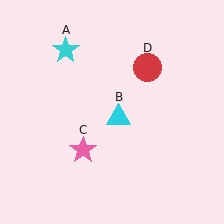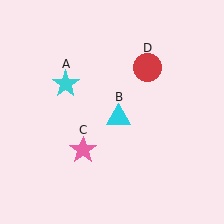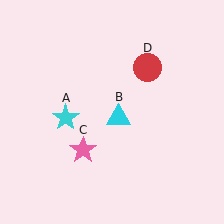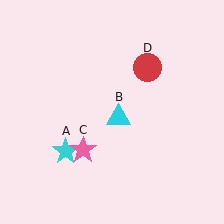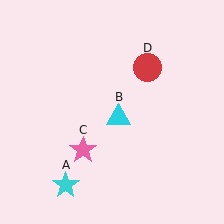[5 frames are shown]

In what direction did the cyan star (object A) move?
The cyan star (object A) moved down.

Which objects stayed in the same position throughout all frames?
Cyan triangle (object B) and pink star (object C) and red circle (object D) remained stationary.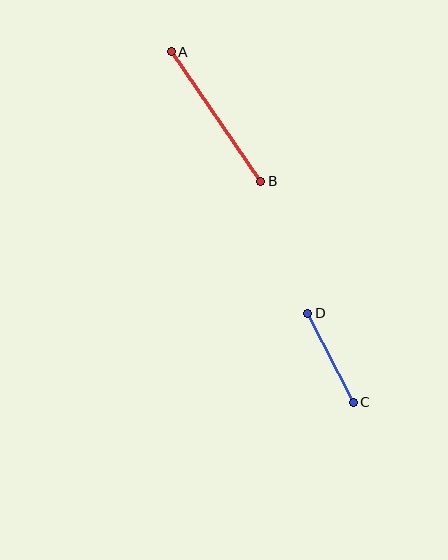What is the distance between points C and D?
The distance is approximately 100 pixels.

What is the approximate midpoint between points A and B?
The midpoint is at approximately (216, 116) pixels.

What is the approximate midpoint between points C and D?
The midpoint is at approximately (330, 358) pixels.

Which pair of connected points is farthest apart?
Points A and B are farthest apart.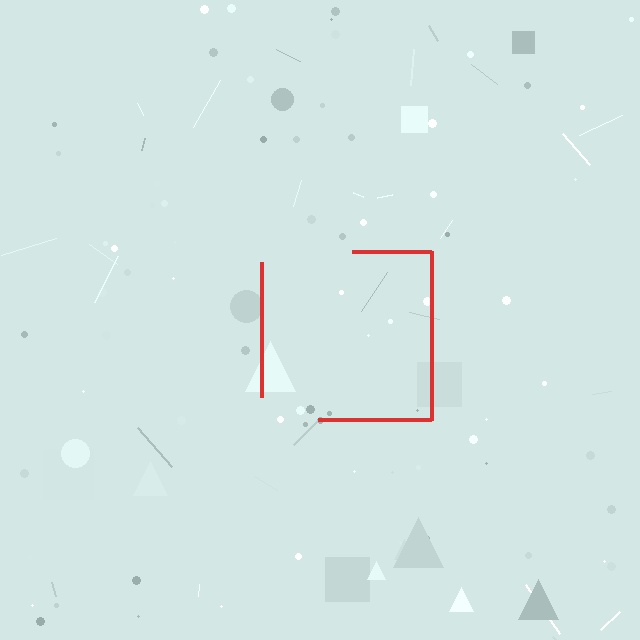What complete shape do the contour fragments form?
The contour fragments form a square.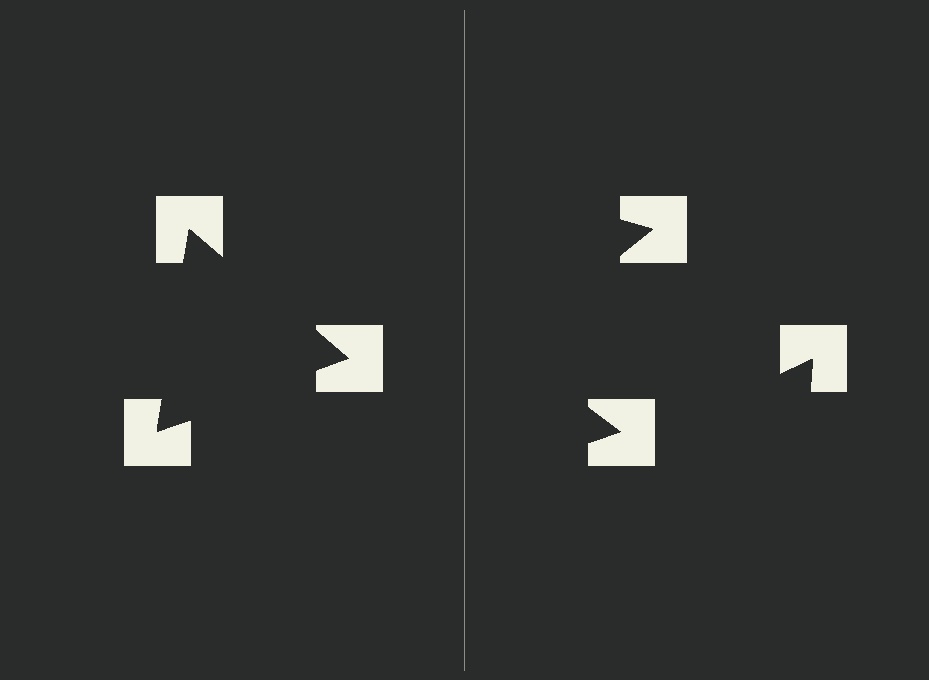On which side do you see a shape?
An illusory triangle appears on the left side. On the right side the wedge cuts are rotated, so no coherent shape forms.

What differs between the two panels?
The notched squares are positioned identically on both sides; only the wedge orientations differ. On the left they align to a triangle; on the right they are misaligned.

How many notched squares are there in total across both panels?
6 — 3 on each side.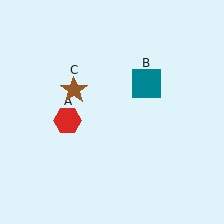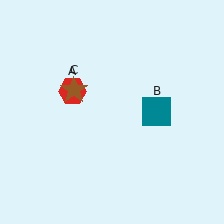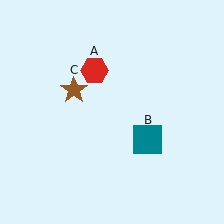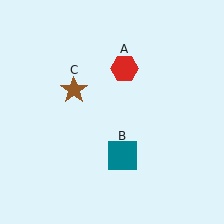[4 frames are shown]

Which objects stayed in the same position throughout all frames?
Brown star (object C) remained stationary.